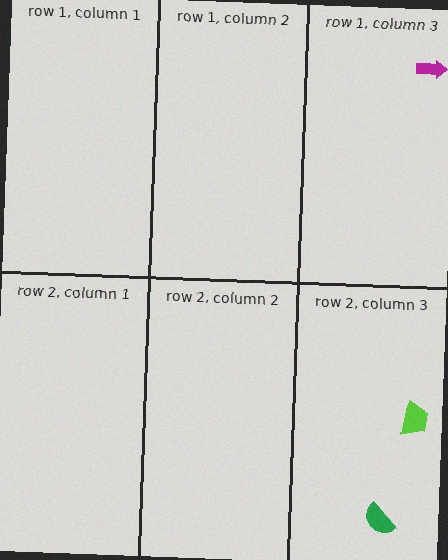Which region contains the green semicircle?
The row 2, column 3 region.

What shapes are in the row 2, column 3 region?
The lime trapezoid, the green semicircle.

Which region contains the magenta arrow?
The row 1, column 3 region.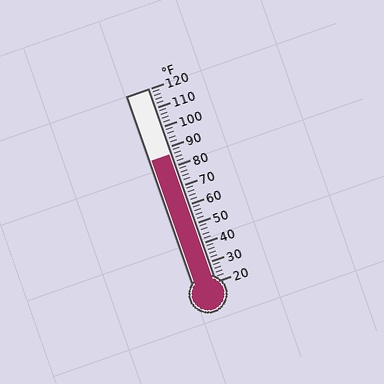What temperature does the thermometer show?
The thermometer shows approximately 86°F.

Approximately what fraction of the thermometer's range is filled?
The thermometer is filled to approximately 65% of its range.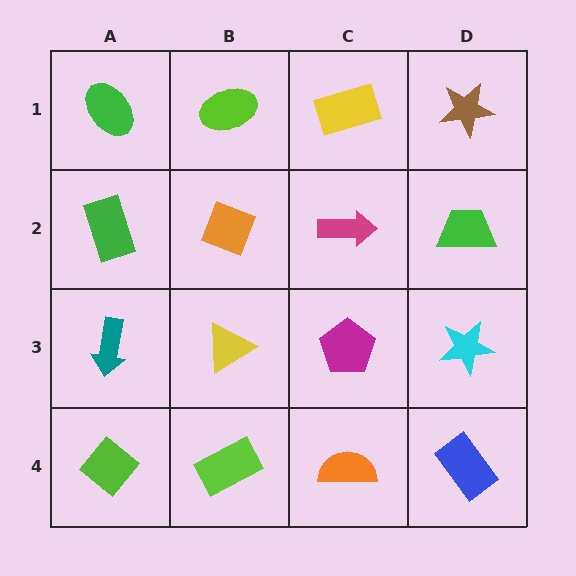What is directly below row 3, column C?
An orange semicircle.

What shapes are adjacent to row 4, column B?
A yellow triangle (row 3, column B), a lime diamond (row 4, column A), an orange semicircle (row 4, column C).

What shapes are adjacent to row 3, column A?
A green rectangle (row 2, column A), a lime diamond (row 4, column A), a yellow triangle (row 3, column B).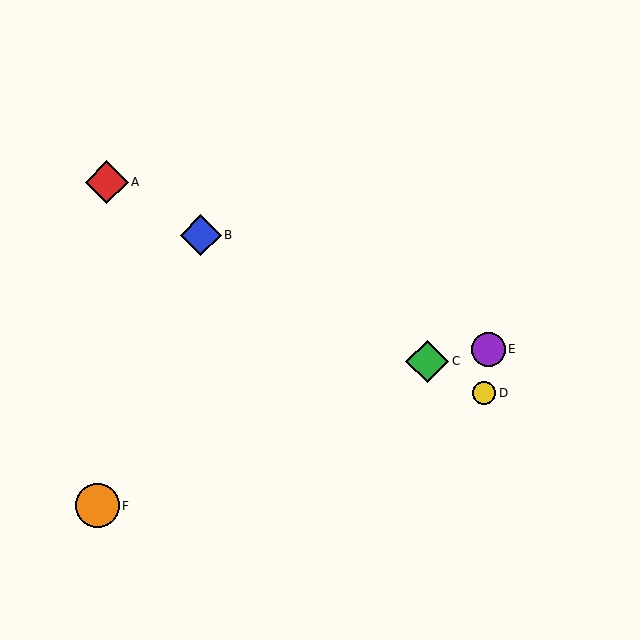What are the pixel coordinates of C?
Object C is at (427, 361).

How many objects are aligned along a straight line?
4 objects (A, B, C, D) are aligned along a straight line.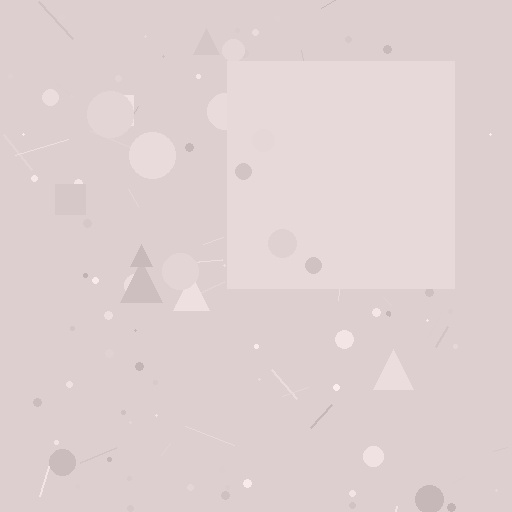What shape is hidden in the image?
A square is hidden in the image.